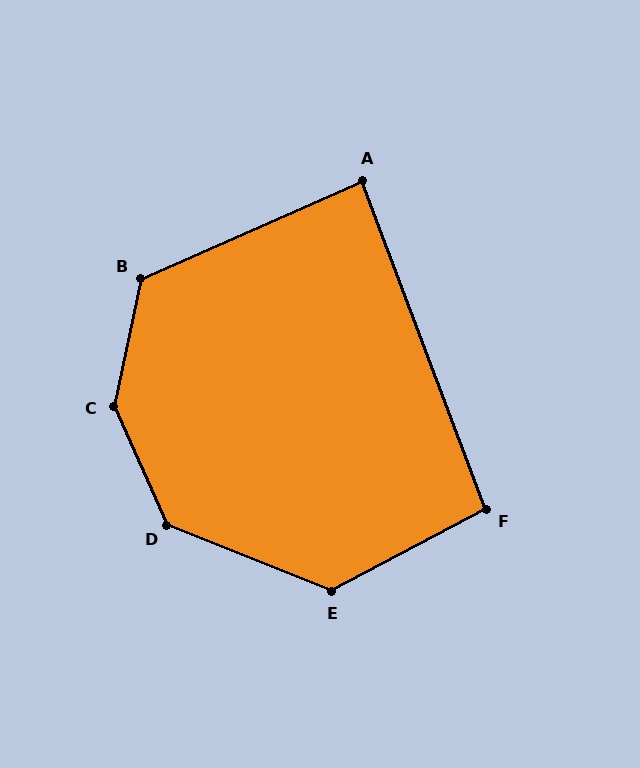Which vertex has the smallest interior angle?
A, at approximately 87 degrees.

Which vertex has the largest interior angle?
C, at approximately 143 degrees.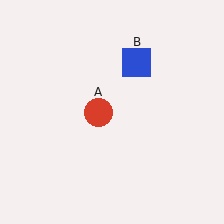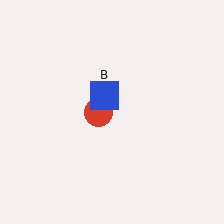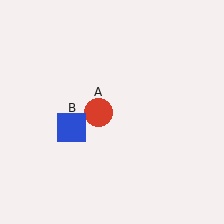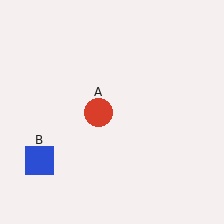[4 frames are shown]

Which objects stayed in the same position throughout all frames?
Red circle (object A) remained stationary.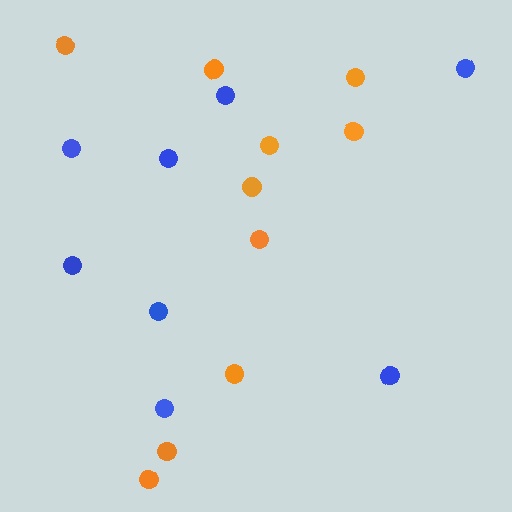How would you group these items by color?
There are 2 groups: one group of orange circles (10) and one group of blue circles (8).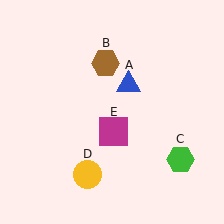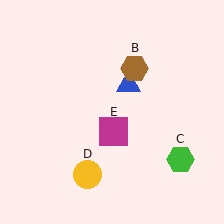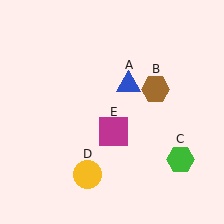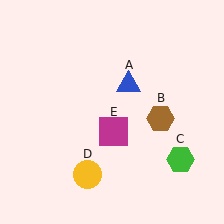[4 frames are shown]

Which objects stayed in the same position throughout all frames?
Blue triangle (object A) and green hexagon (object C) and yellow circle (object D) and magenta square (object E) remained stationary.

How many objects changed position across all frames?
1 object changed position: brown hexagon (object B).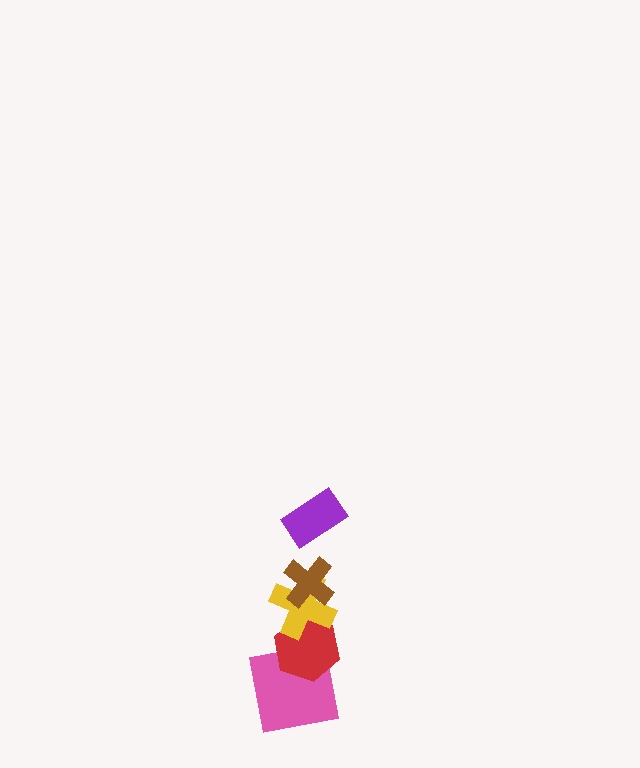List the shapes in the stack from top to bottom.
From top to bottom: the purple rectangle, the brown cross, the yellow cross, the red hexagon, the pink square.